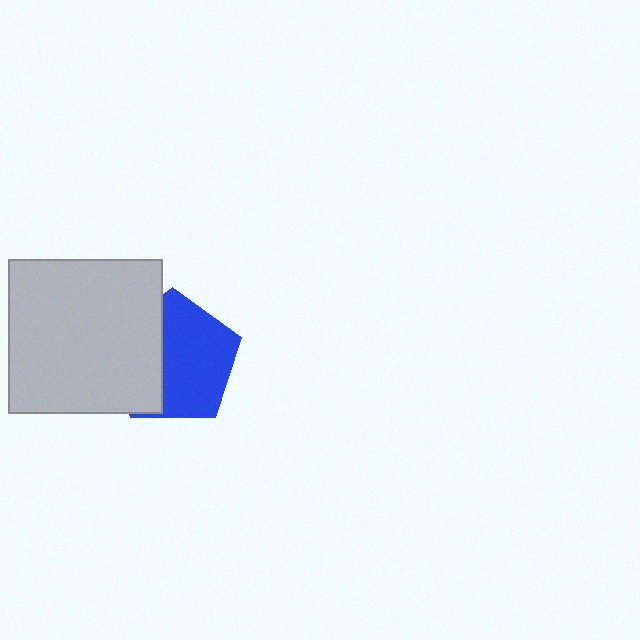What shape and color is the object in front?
The object in front is a light gray square.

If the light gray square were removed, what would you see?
You would see the complete blue pentagon.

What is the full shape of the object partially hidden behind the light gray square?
The partially hidden object is a blue pentagon.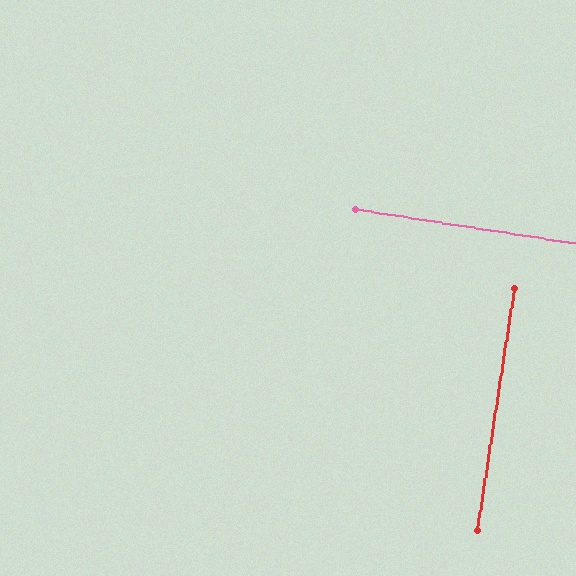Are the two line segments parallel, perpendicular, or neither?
Perpendicular — they meet at approximately 90°.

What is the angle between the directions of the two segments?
Approximately 90 degrees.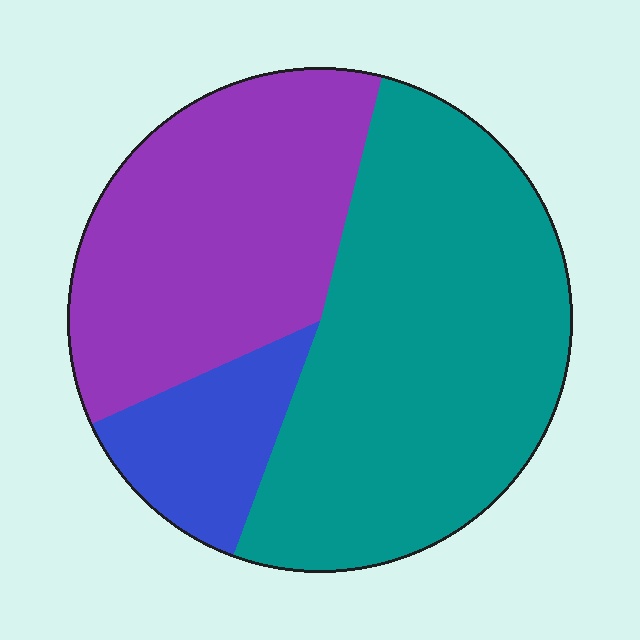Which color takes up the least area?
Blue, at roughly 15%.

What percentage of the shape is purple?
Purple takes up about three eighths (3/8) of the shape.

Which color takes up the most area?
Teal, at roughly 50%.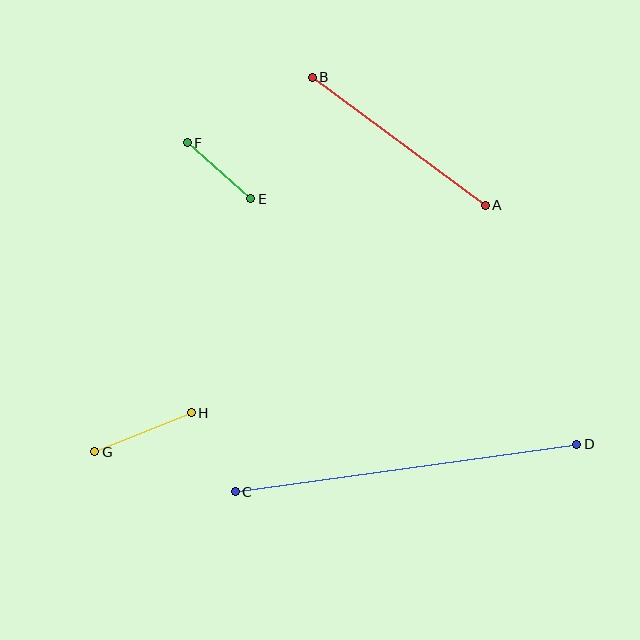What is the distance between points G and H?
The distance is approximately 104 pixels.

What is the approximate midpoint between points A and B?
The midpoint is at approximately (399, 141) pixels.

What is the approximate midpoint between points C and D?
The midpoint is at approximately (406, 468) pixels.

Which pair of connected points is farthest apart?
Points C and D are farthest apart.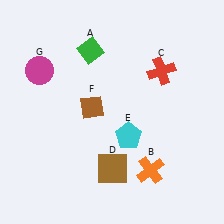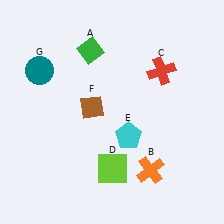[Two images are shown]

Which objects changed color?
D changed from brown to lime. G changed from magenta to teal.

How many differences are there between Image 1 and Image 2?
There are 2 differences between the two images.